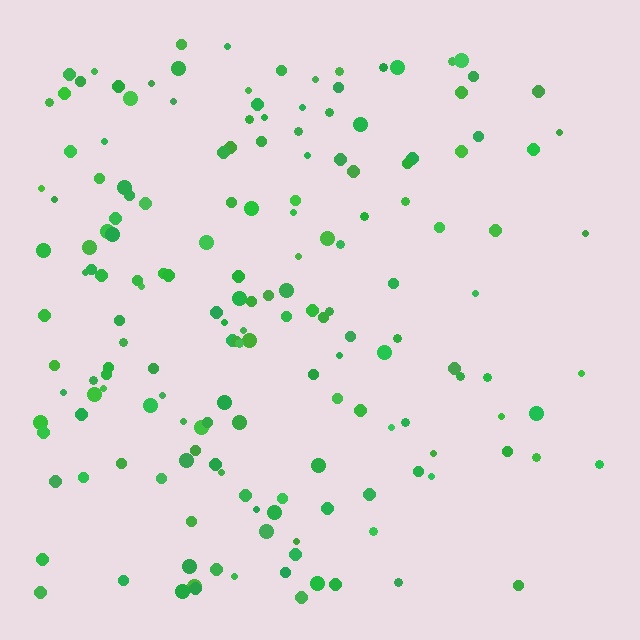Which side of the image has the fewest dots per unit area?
The right.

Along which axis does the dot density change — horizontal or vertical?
Horizontal.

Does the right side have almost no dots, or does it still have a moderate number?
Still a moderate number, just noticeably fewer than the left.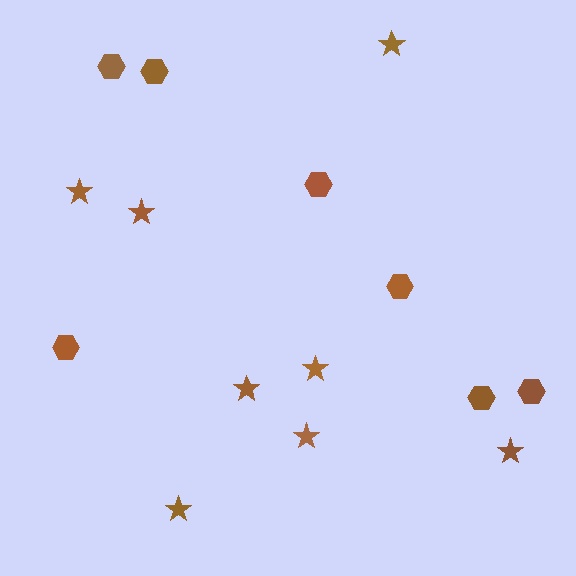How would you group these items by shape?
There are 2 groups: one group of stars (8) and one group of hexagons (7).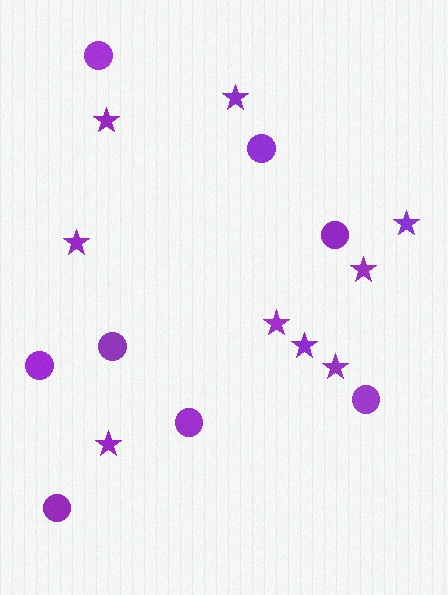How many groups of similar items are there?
There are 2 groups: one group of stars (9) and one group of circles (8).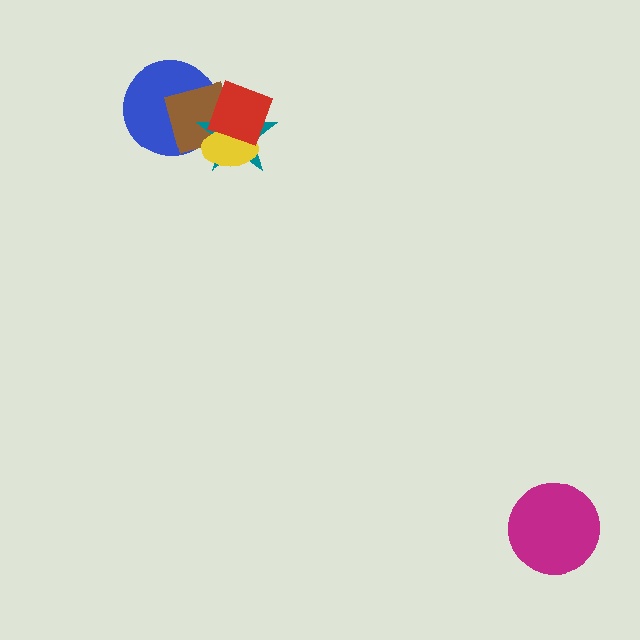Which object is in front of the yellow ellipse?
The red diamond is in front of the yellow ellipse.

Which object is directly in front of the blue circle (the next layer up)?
The brown square is directly in front of the blue circle.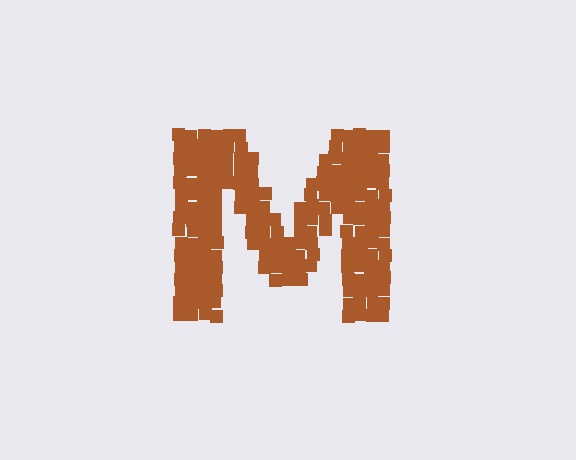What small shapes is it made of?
It is made of small squares.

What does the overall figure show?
The overall figure shows the letter M.